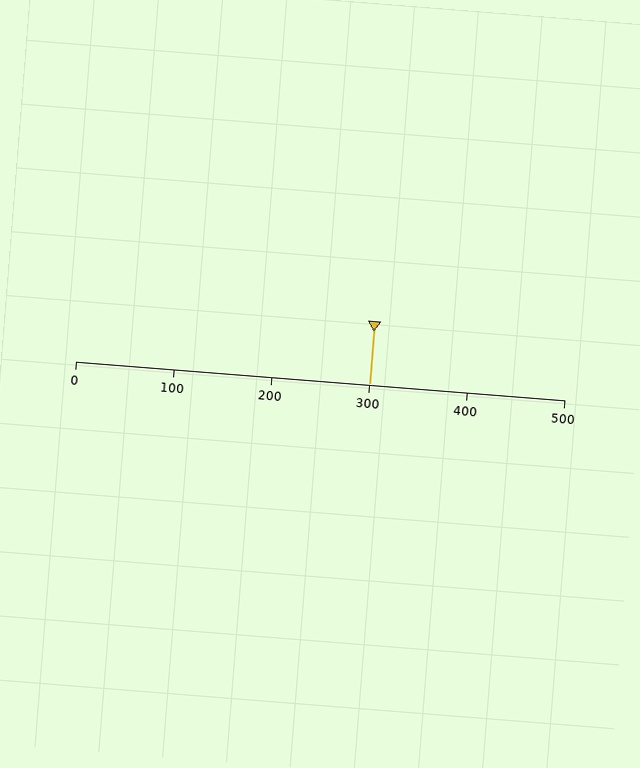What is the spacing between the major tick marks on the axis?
The major ticks are spaced 100 apart.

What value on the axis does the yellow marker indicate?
The marker indicates approximately 300.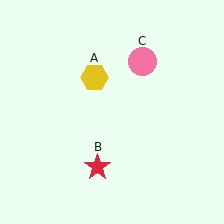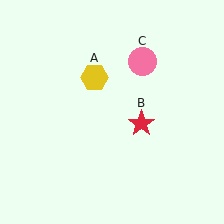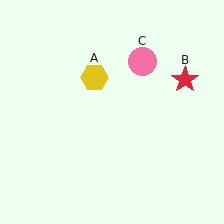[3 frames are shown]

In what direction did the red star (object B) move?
The red star (object B) moved up and to the right.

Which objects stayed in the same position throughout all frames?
Yellow hexagon (object A) and pink circle (object C) remained stationary.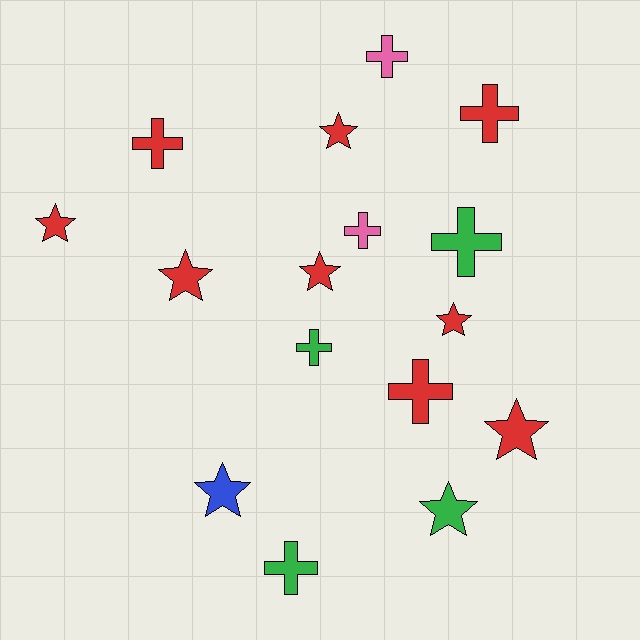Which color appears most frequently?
Red, with 9 objects.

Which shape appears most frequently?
Star, with 8 objects.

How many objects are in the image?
There are 16 objects.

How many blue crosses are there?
There are no blue crosses.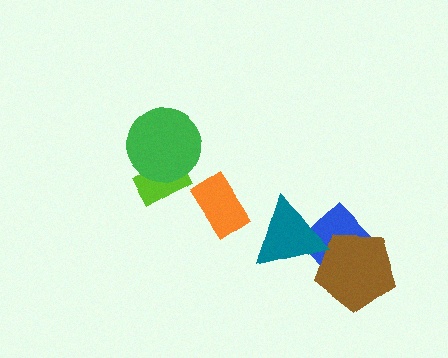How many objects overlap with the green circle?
1 object overlaps with the green circle.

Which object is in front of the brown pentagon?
The teal triangle is in front of the brown pentagon.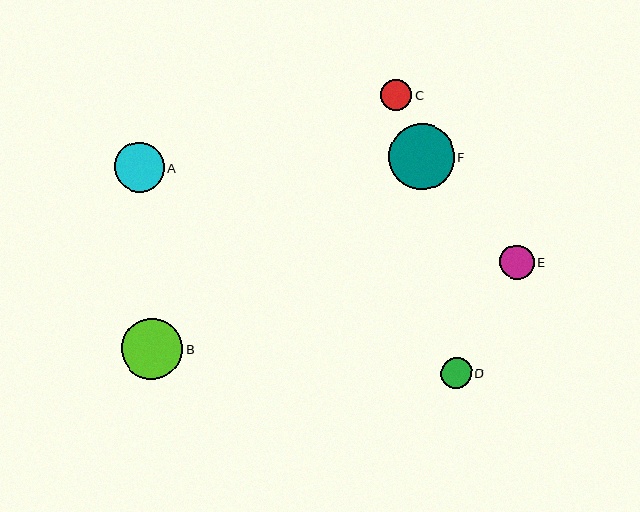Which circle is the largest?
Circle F is the largest with a size of approximately 66 pixels.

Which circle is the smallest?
Circle D is the smallest with a size of approximately 30 pixels.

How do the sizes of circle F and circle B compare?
Circle F and circle B are approximately the same size.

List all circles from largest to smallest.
From largest to smallest: F, B, A, E, C, D.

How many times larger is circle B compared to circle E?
Circle B is approximately 1.8 times the size of circle E.